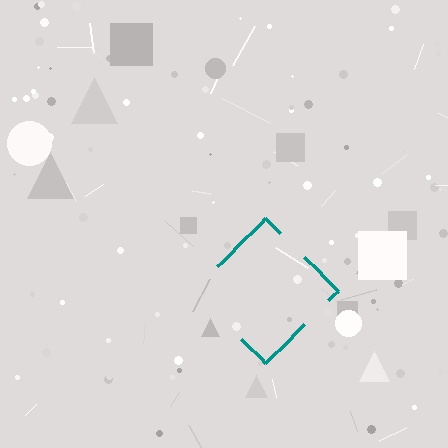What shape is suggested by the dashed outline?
The dashed outline suggests a diamond.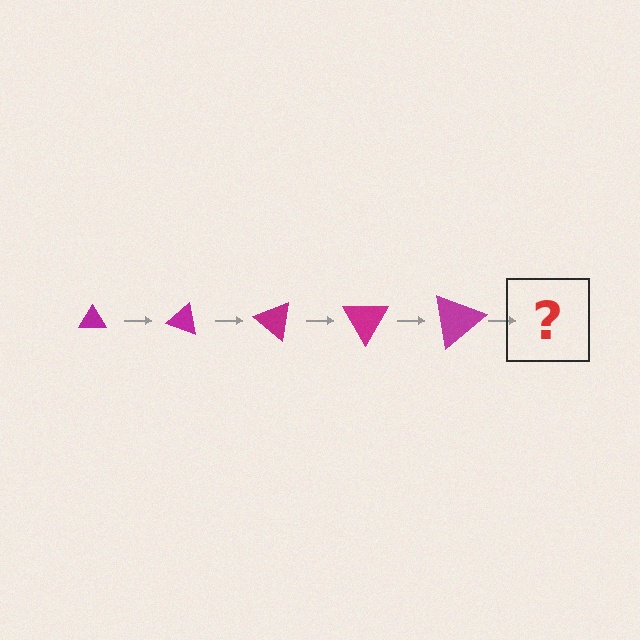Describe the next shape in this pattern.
It should be a triangle, larger than the previous one and rotated 100 degrees from the start.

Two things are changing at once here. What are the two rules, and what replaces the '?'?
The two rules are that the triangle grows larger each step and it rotates 20 degrees each step. The '?' should be a triangle, larger than the previous one and rotated 100 degrees from the start.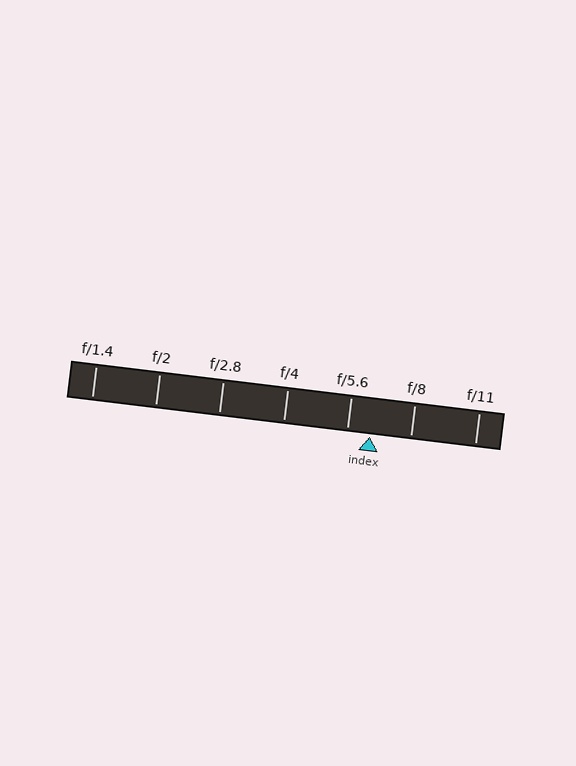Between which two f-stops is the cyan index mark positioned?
The index mark is between f/5.6 and f/8.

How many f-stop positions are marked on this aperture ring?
There are 7 f-stop positions marked.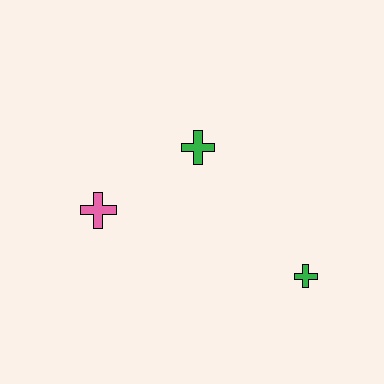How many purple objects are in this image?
There are no purple objects.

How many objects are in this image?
There are 3 objects.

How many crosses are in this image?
There are 3 crosses.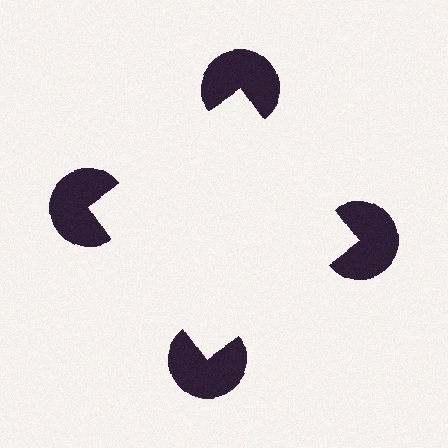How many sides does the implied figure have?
4 sides.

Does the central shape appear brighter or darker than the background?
It typically appears slightly brighter than the background, even though no actual brightness change is drawn.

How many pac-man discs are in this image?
There are 4 — one at each vertex of the illusory square.